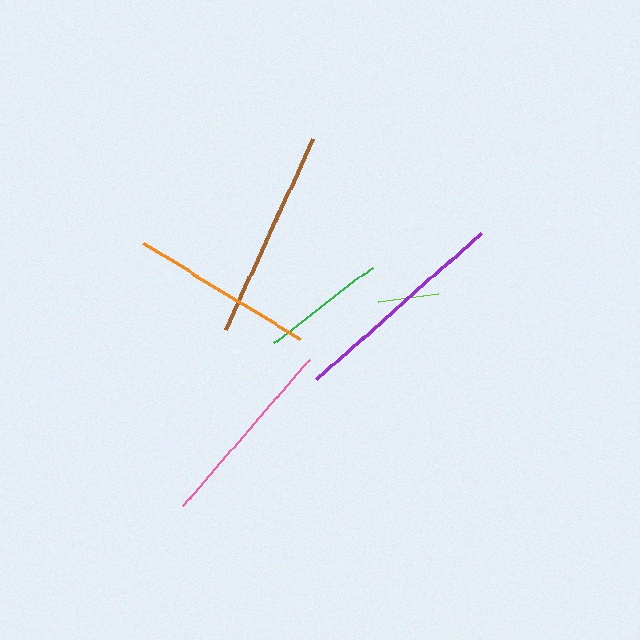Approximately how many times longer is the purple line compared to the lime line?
The purple line is approximately 3.6 times the length of the lime line.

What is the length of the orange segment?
The orange segment is approximately 184 pixels long.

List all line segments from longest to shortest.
From longest to shortest: purple, brown, pink, orange, green, lime.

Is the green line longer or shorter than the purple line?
The purple line is longer than the green line.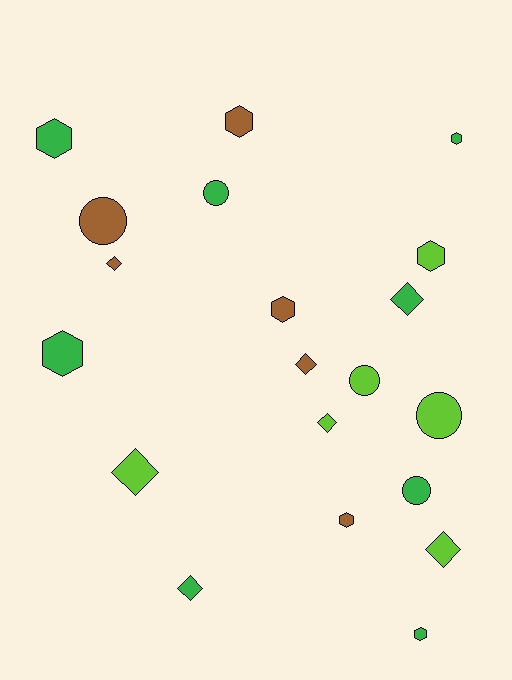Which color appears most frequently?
Green, with 8 objects.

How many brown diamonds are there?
There are 2 brown diamonds.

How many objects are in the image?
There are 20 objects.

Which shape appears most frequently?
Hexagon, with 8 objects.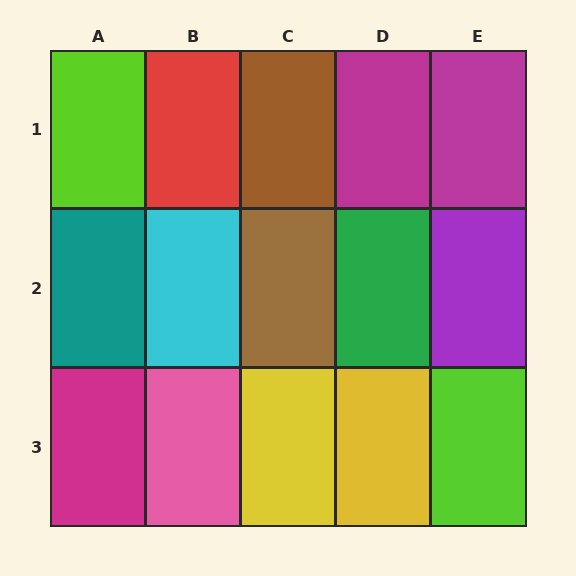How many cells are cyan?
1 cell is cyan.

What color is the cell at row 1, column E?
Magenta.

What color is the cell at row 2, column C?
Brown.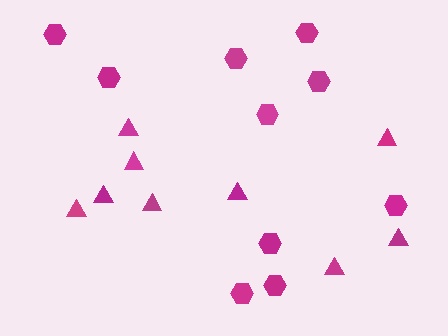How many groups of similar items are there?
There are 2 groups: one group of hexagons (10) and one group of triangles (9).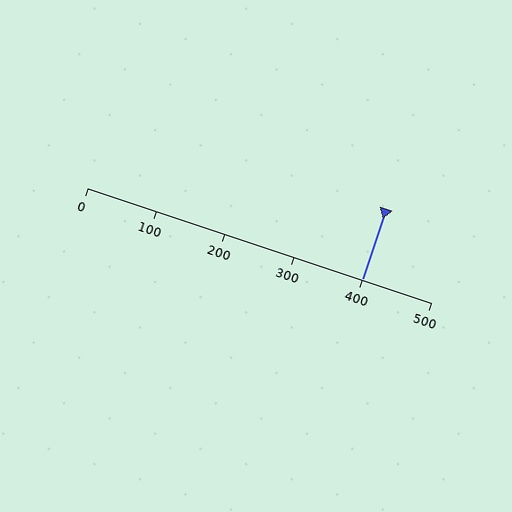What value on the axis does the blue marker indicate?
The marker indicates approximately 400.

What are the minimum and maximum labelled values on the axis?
The axis runs from 0 to 500.